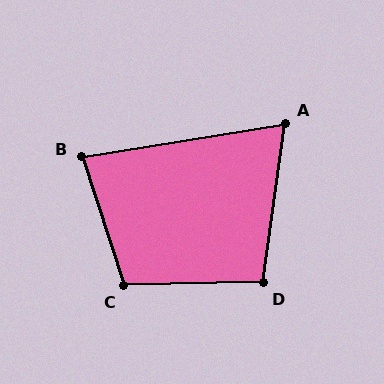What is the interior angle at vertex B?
Approximately 81 degrees (acute).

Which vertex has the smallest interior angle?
A, at approximately 73 degrees.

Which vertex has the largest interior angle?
C, at approximately 107 degrees.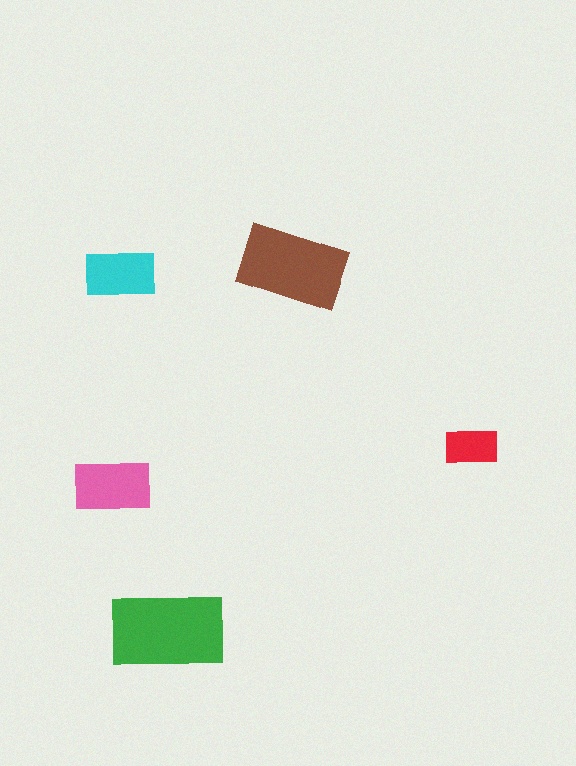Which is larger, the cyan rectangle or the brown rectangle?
The brown one.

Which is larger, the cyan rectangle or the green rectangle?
The green one.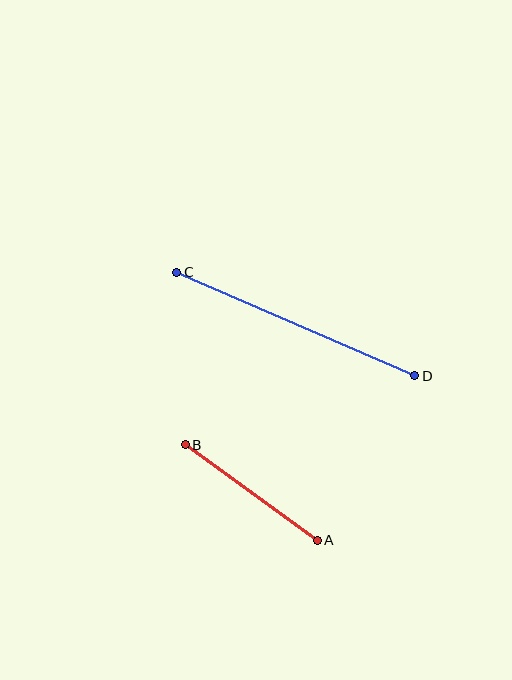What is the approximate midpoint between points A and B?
The midpoint is at approximately (251, 493) pixels.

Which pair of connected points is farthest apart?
Points C and D are farthest apart.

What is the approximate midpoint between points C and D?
The midpoint is at approximately (296, 324) pixels.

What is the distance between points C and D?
The distance is approximately 259 pixels.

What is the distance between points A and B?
The distance is approximately 163 pixels.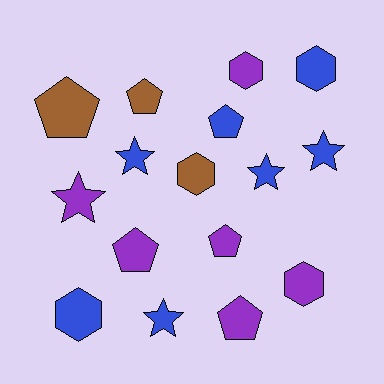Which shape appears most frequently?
Pentagon, with 6 objects.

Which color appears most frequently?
Blue, with 7 objects.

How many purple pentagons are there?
There are 3 purple pentagons.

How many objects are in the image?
There are 16 objects.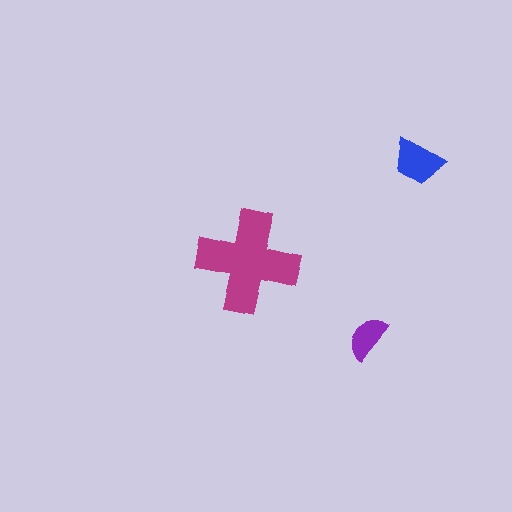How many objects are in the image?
There are 3 objects in the image.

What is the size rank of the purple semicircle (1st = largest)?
3rd.